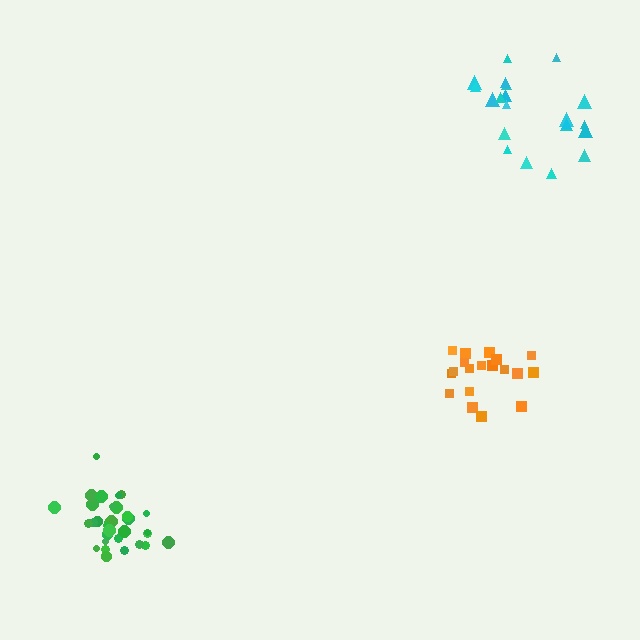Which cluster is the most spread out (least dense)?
Cyan.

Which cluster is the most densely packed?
Green.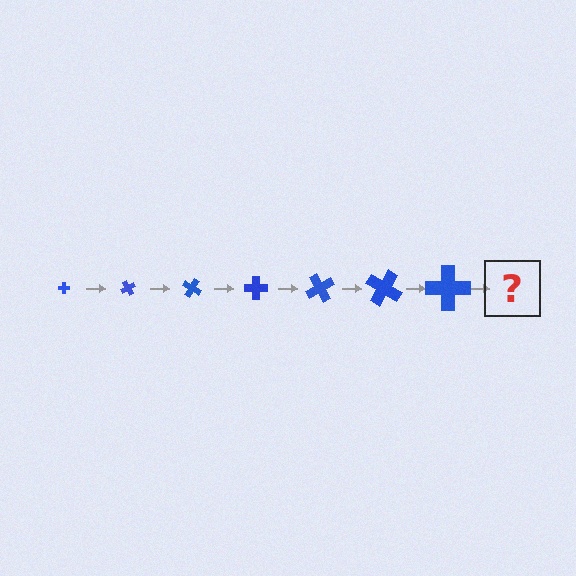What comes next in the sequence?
The next element should be a cross, larger than the previous one and rotated 420 degrees from the start.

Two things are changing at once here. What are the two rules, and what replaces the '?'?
The two rules are that the cross grows larger each step and it rotates 60 degrees each step. The '?' should be a cross, larger than the previous one and rotated 420 degrees from the start.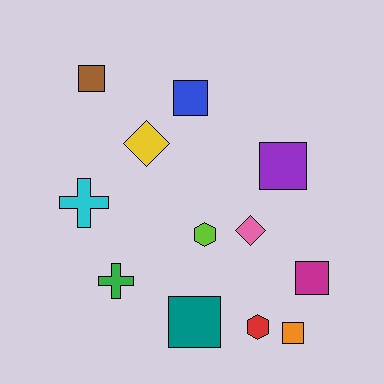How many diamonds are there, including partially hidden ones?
There are 2 diamonds.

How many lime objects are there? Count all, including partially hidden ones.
There is 1 lime object.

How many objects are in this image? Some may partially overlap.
There are 12 objects.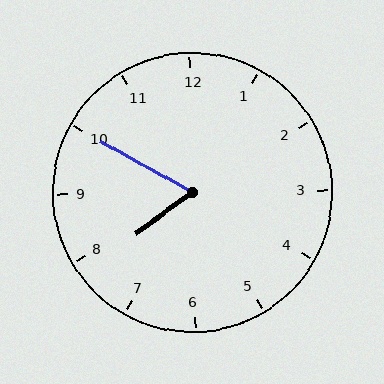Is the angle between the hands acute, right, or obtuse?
It is acute.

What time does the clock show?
7:50.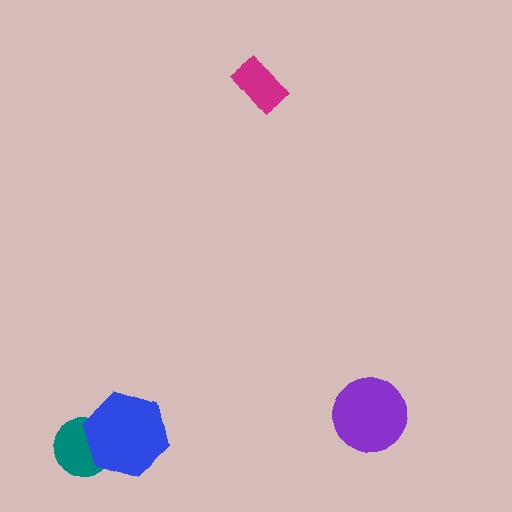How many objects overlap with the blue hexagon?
1 object overlaps with the blue hexagon.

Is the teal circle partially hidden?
Yes, it is partially covered by another shape.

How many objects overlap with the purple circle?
0 objects overlap with the purple circle.